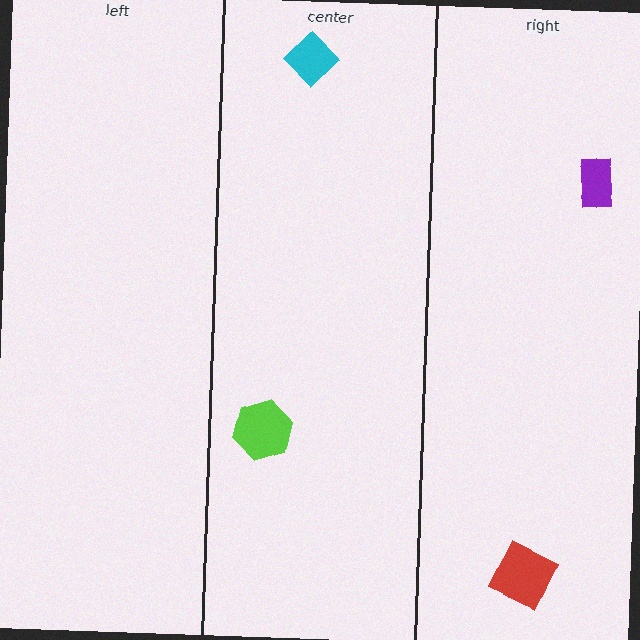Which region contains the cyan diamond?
The center region.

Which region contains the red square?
The right region.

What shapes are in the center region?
The cyan diamond, the lime hexagon.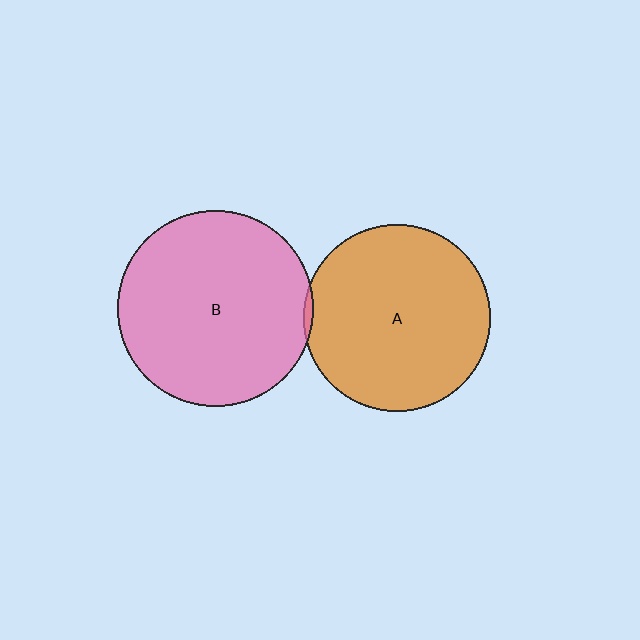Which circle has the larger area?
Circle B (pink).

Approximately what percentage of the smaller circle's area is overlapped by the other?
Approximately 5%.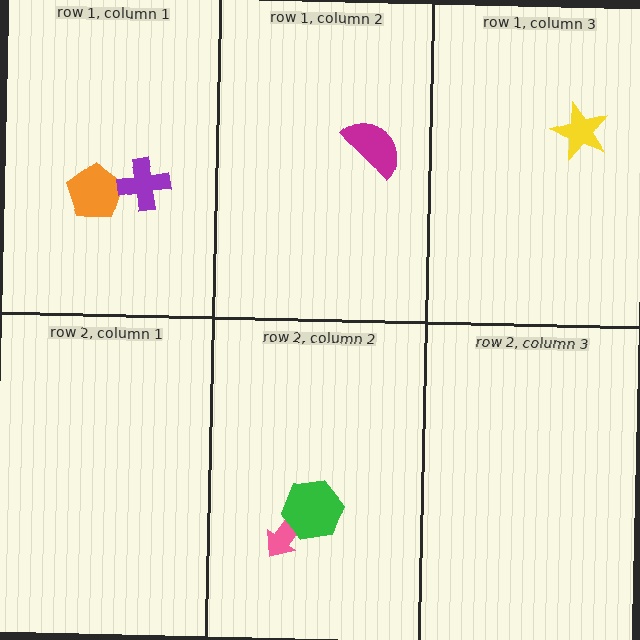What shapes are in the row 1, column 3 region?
The yellow star.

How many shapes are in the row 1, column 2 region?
1.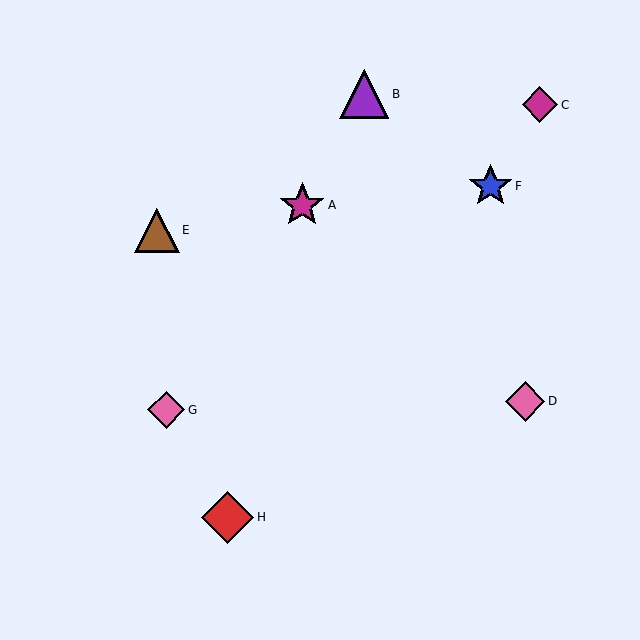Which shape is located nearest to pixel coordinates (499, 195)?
The blue star (labeled F) at (490, 186) is nearest to that location.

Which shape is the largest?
The red diamond (labeled H) is the largest.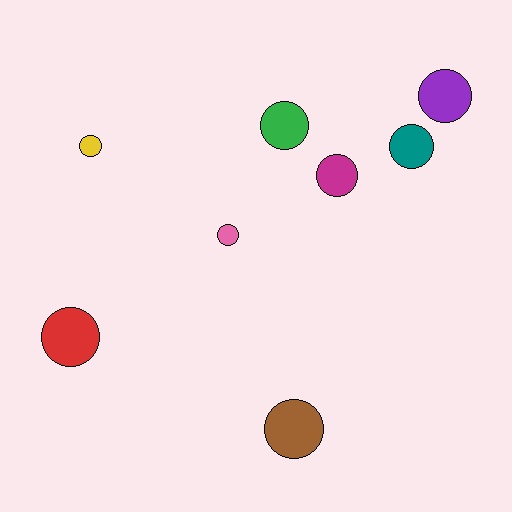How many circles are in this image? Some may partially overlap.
There are 8 circles.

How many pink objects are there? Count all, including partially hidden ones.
There is 1 pink object.